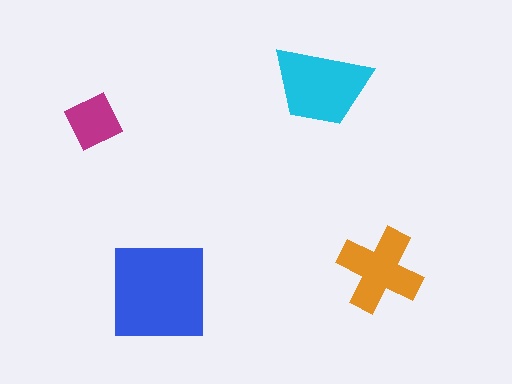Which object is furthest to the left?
The magenta diamond is leftmost.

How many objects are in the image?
There are 4 objects in the image.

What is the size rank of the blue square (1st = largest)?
1st.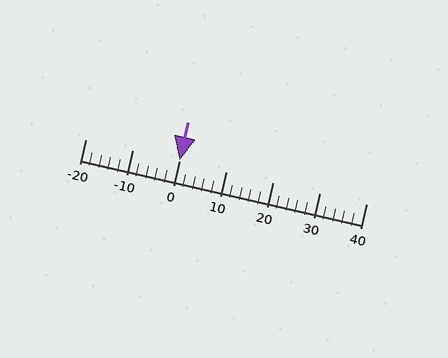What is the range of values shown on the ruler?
The ruler shows values from -20 to 40.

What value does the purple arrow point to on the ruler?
The purple arrow points to approximately 0.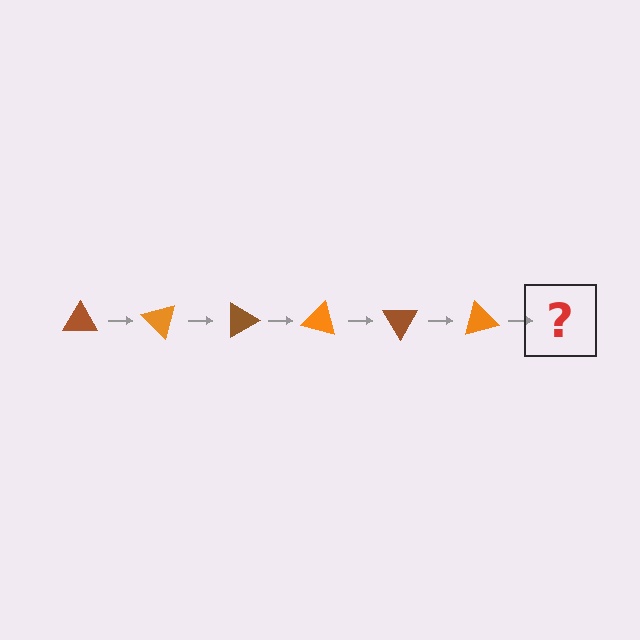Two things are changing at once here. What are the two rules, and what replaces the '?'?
The two rules are that it rotates 45 degrees each step and the color cycles through brown and orange. The '?' should be a brown triangle, rotated 270 degrees from the start.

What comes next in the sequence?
The next element should be a brown triangle, rotated 270 degrees from the start.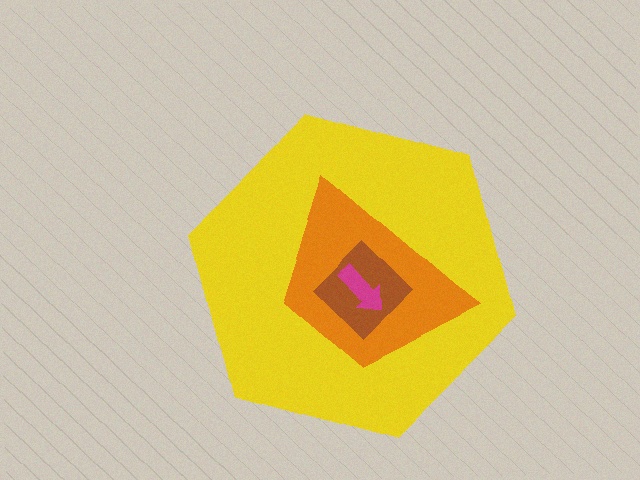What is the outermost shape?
The yellow hexagon.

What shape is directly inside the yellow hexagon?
The orange trapezoid.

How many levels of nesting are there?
4.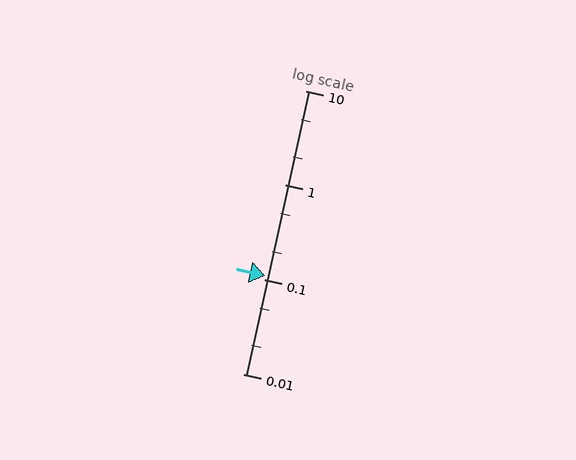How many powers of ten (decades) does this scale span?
The scale spans 3 decades, from 0.01 to 10.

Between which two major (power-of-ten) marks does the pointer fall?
The pointer is between 0.1 and 1.